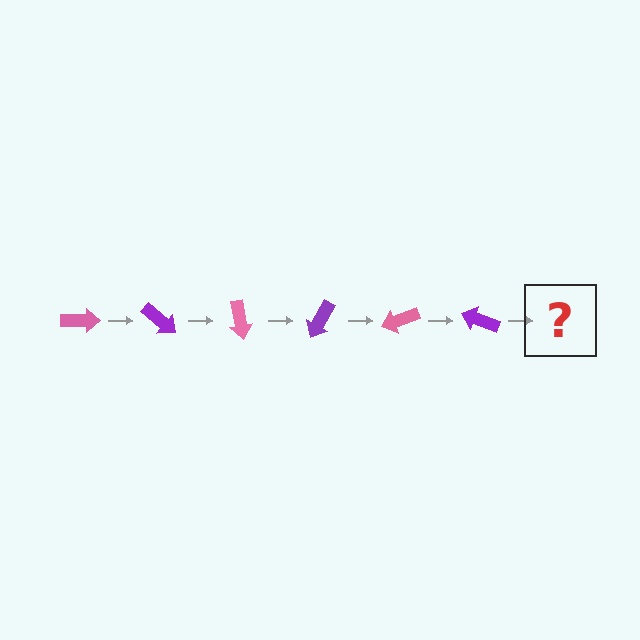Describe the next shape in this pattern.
It should be a pink arrow, rotated 240 degrees from the start.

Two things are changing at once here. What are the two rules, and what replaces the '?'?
The two rules are that it rotates 40 degrees each step and the color cycles through pink and purple. The '?' should be a pink arrow, rotated 240 degrees from the start.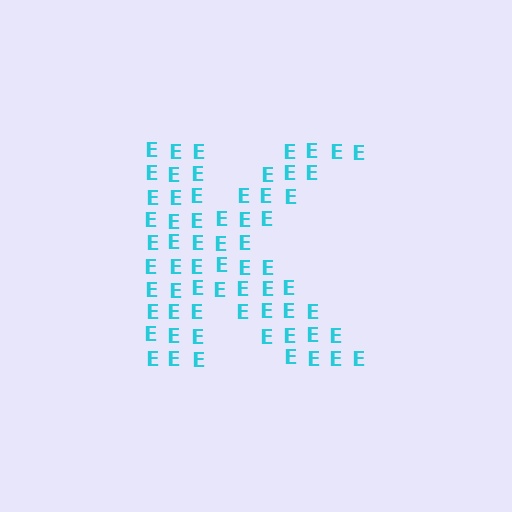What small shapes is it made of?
It is made of small letter E's.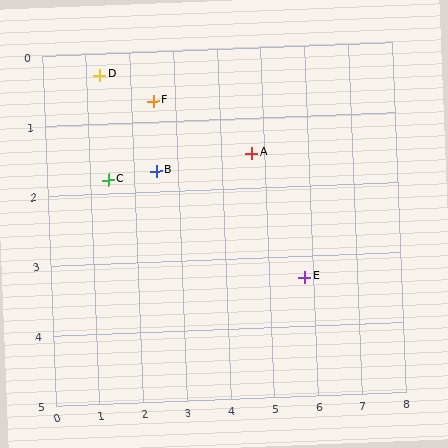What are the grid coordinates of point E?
Point E is at approximately (5.8, 3.3).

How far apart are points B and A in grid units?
Points B and A are about 2.2 grid units apart.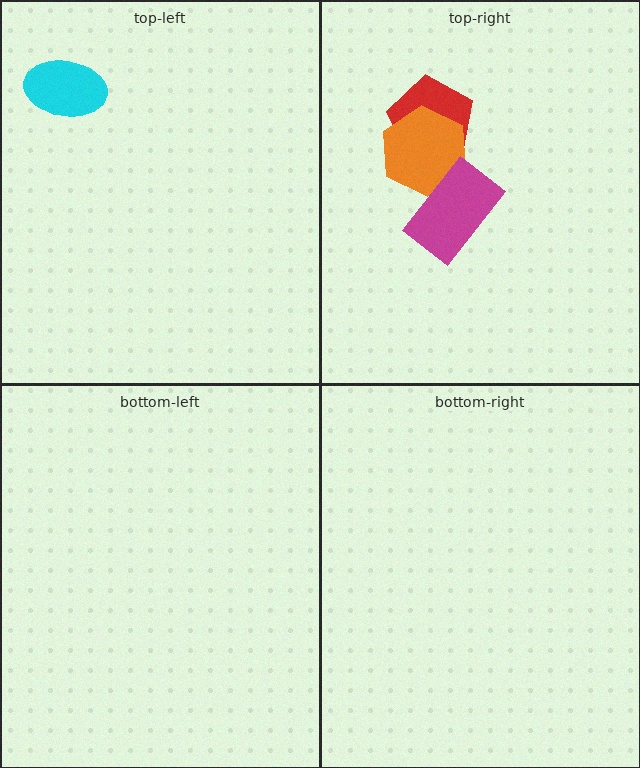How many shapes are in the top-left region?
1.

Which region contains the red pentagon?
The top-right region.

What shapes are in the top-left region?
The cyan ellipse.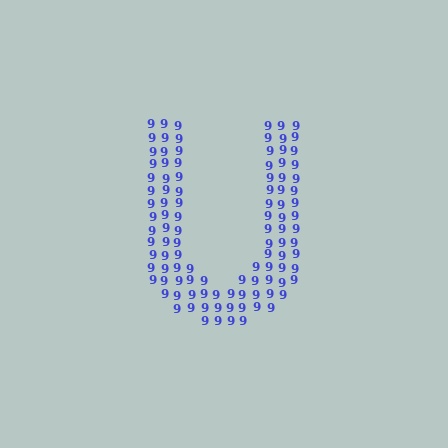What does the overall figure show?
The overall figure shows the letter U.